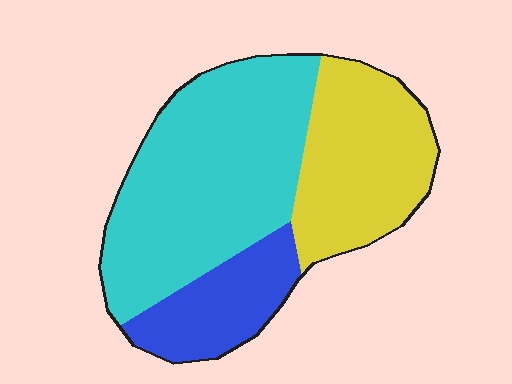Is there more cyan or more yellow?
Cyan.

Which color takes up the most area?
Cyan, at roughly 50%.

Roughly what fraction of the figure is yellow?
Yellow covers around 30% of the figure.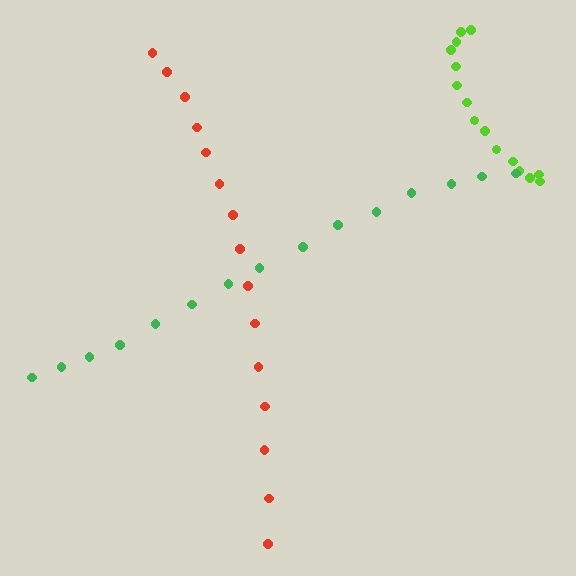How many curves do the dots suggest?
There are 3 distinct paths.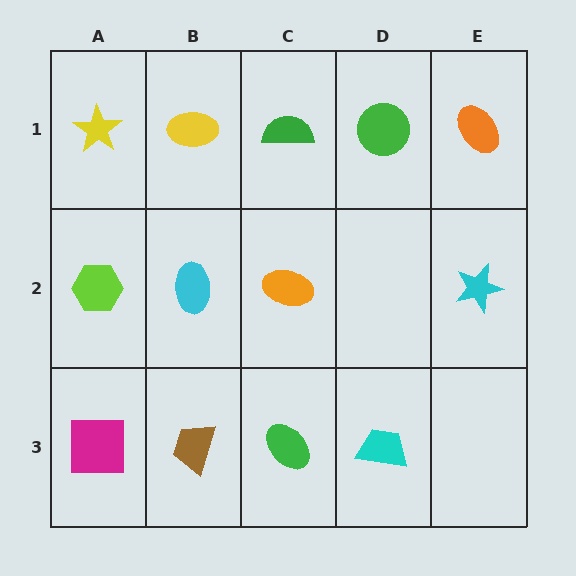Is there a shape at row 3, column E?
No, that cell is empty.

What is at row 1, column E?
An orange ellipse.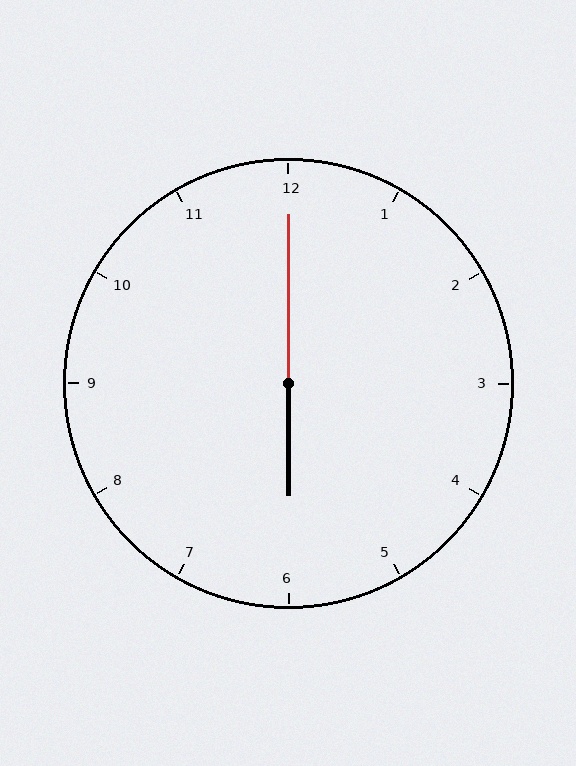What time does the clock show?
6:00.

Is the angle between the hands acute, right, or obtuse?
It is obtuse.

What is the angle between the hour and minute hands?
Approximately 180 degrees.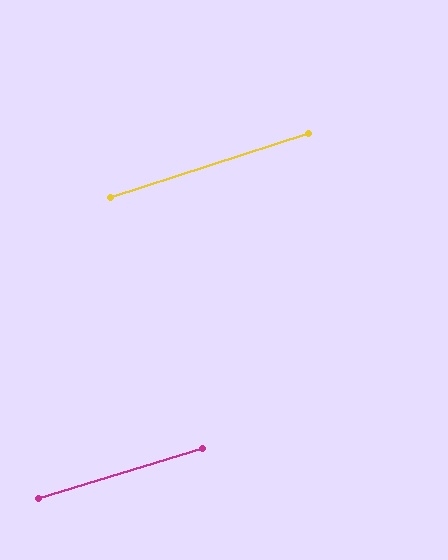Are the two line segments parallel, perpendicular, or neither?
Parallel — their directions differ by only 0.8°.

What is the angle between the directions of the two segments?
Approximately 1 degree.